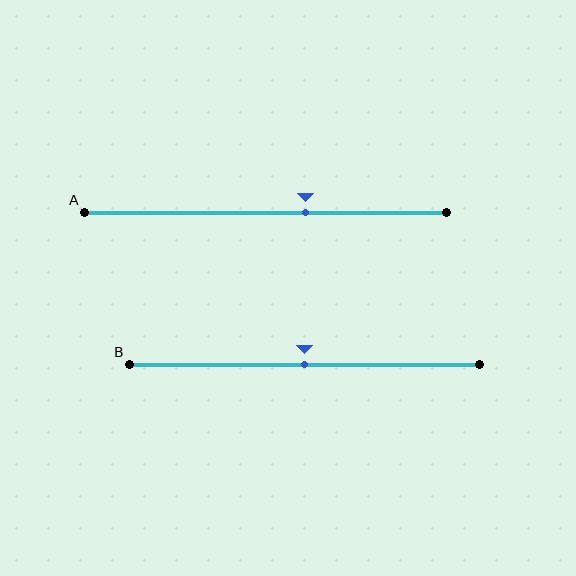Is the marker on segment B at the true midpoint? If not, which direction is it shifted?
Yes, the marker on segment B is at the true midpoint.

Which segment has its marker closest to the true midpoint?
Segment B has its marker closest to the true midpoint.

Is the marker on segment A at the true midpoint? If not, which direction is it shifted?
No, the marker on segment A is shifted to the right by about 11% of the segment length.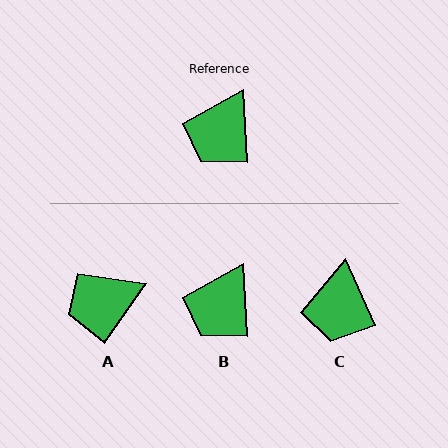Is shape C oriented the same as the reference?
No, it is off by about 21 degrees.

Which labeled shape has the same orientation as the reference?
B.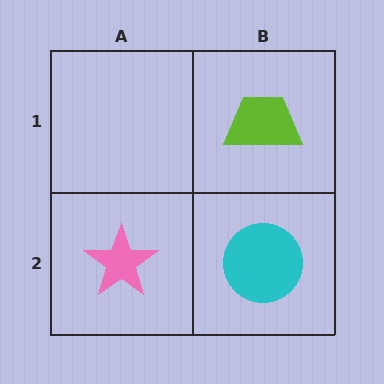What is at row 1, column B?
A lime trapezoid.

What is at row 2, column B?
A cyan circle.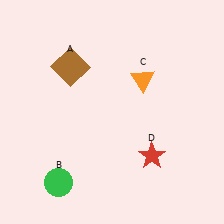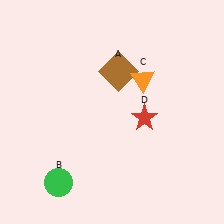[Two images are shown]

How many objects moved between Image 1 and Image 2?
2 objects moved between the two images.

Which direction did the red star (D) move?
The red star (D) moved up.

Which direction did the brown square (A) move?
The brown square (A) moved right.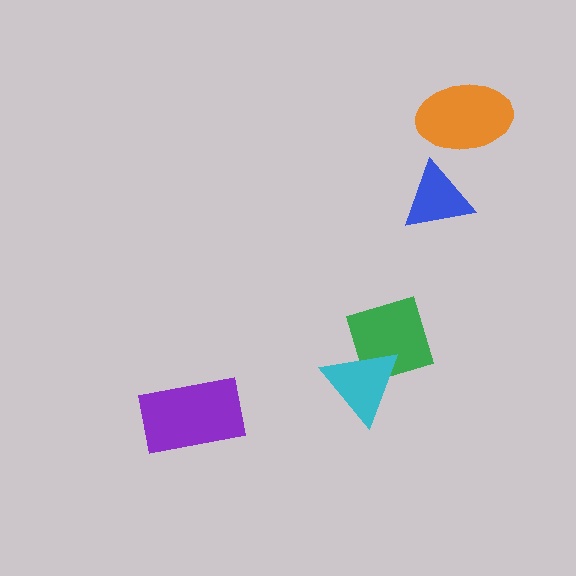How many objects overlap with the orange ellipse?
0 objects overlap with the orange ellipse.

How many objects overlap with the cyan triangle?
1 object overlaps with the cyan triangle.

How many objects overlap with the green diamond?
1 object overlaps with the green diamond.